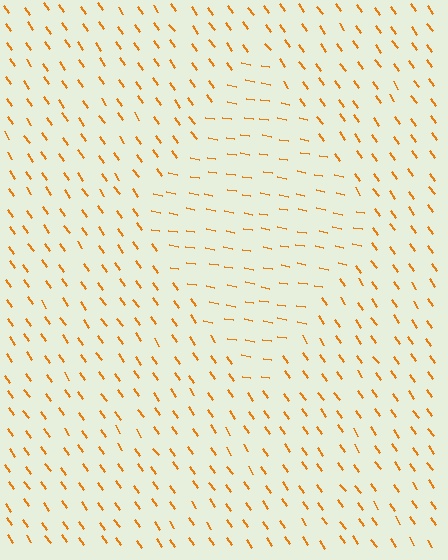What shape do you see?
I see a diamond.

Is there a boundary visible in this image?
Yes, there is a texture boundary formed by a change in line orientation.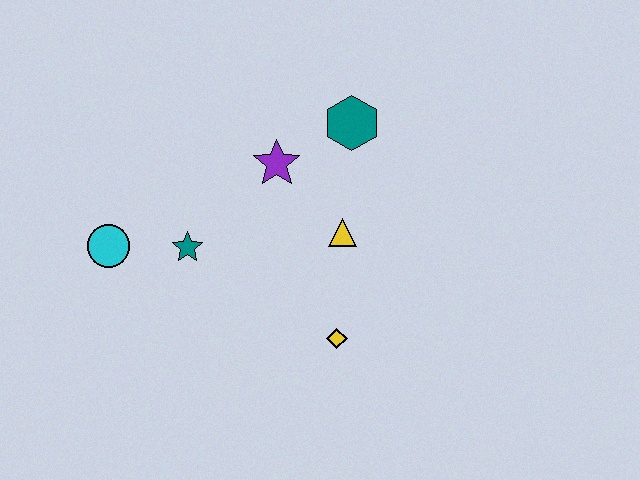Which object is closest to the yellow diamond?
The yellow triangle is closest to the yellow diamond.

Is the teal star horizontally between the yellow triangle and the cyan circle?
Yes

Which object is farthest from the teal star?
The teal hexagon is farthest from the teal star.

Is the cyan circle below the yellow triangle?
Yes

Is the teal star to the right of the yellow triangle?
No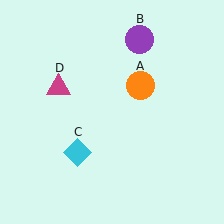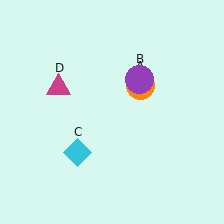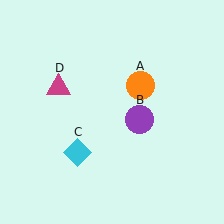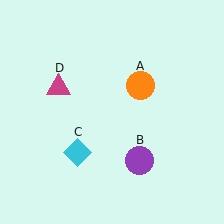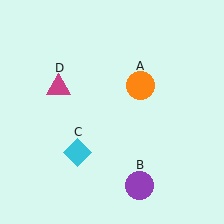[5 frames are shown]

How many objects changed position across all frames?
1 object changed position: purple circle (object B).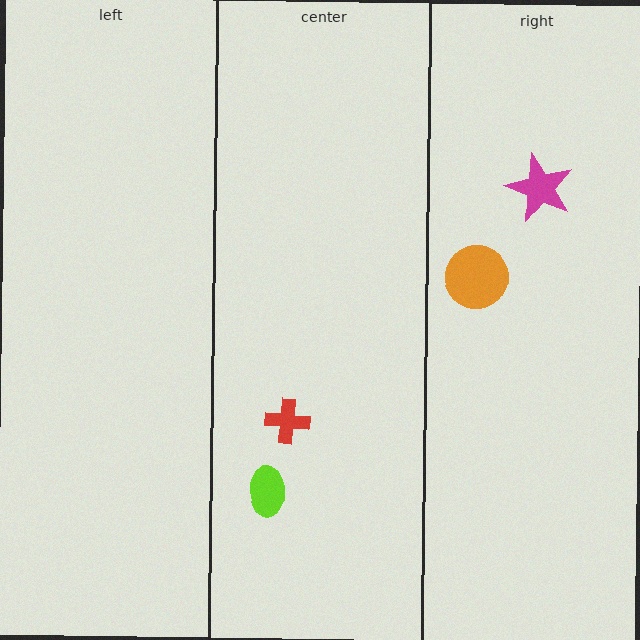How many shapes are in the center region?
2.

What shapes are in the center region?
The red cross, the lime ellipse.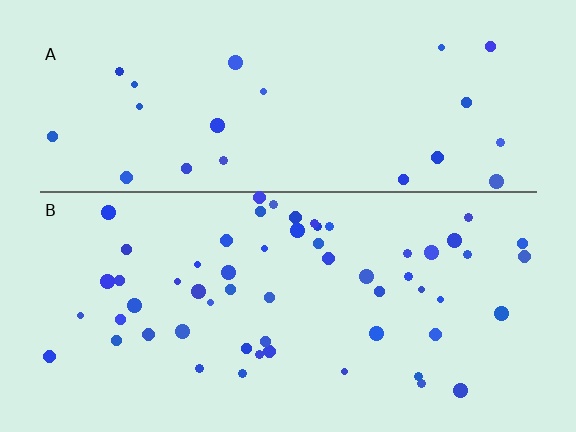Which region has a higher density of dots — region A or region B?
B (the bottom).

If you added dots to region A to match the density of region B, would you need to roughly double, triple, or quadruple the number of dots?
Approximately double.